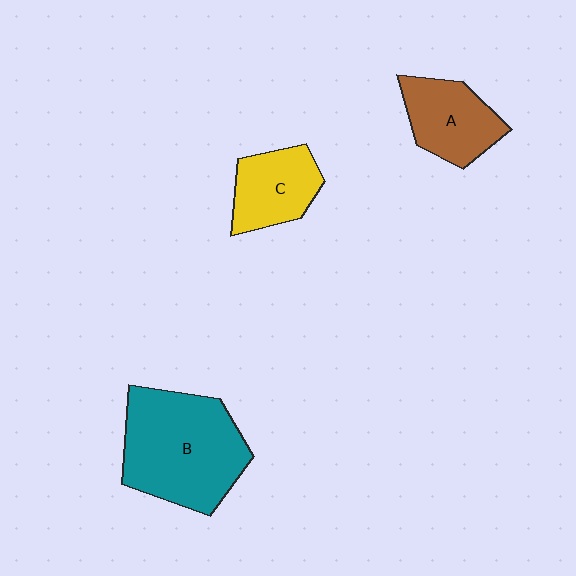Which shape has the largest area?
Shape B (teal).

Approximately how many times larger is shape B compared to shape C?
Approximately 2.0 times.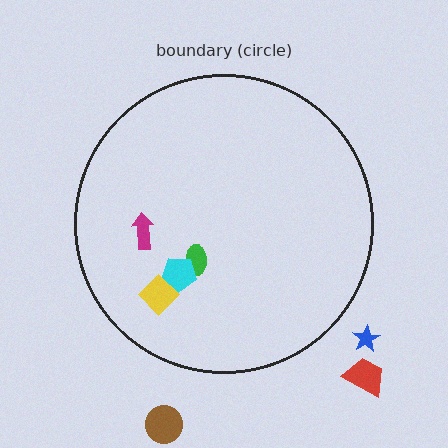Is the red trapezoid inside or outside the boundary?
Outside.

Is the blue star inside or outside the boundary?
Outside.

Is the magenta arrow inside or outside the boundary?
Inside.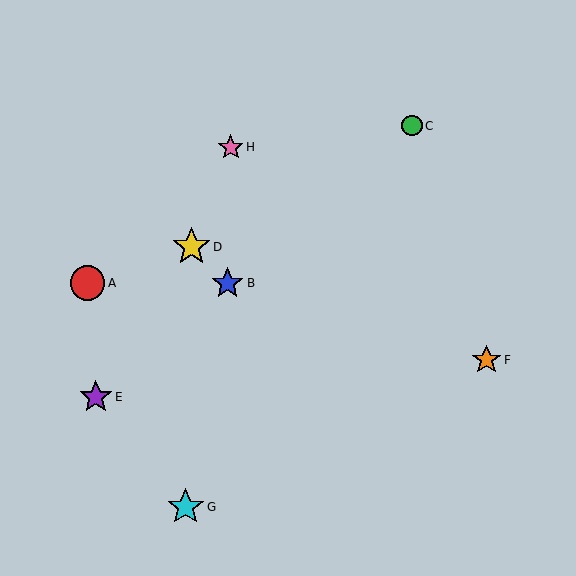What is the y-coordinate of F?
Object F is at y≈360.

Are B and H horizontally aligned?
No, B is at y≈283 and H is at y≈147.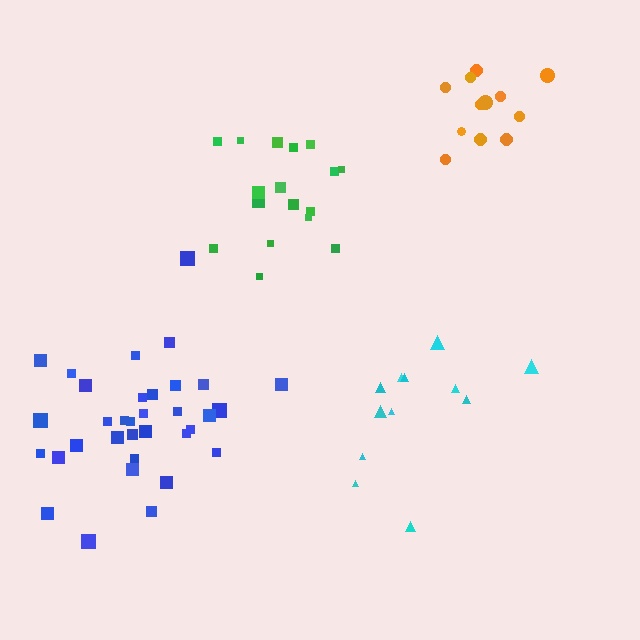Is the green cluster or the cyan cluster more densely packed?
Green.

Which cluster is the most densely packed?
Orange.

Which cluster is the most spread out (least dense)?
Cyan.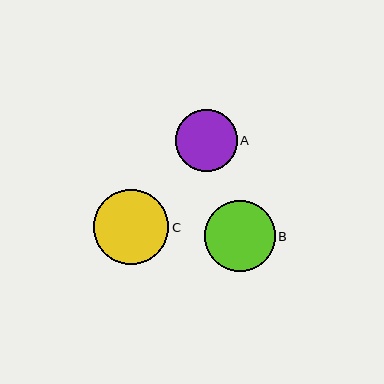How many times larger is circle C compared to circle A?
Circle C is approximately 1.2 times the size of circle A.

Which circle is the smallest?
Circle A is the smallest with a size of approximately 62 pixels.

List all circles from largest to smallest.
From largest to smallest: C, B, A.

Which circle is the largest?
Circle C is the largest with a size of approximately 75 pixels.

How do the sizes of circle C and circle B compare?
Circle C and circle B are approximately the same size.